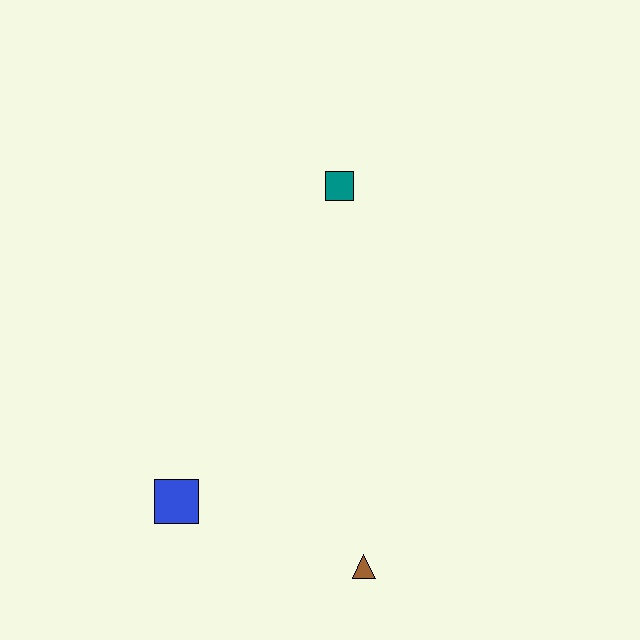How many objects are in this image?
There are 3 objects.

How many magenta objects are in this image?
There are no magenta objects.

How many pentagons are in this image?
There are no pentagons.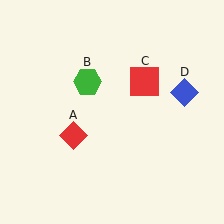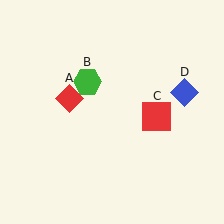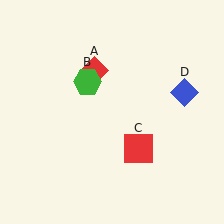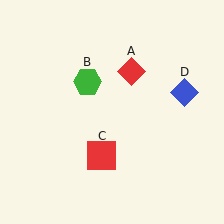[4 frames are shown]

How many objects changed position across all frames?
2 objects changed position: red diamond (object A), red square (object C).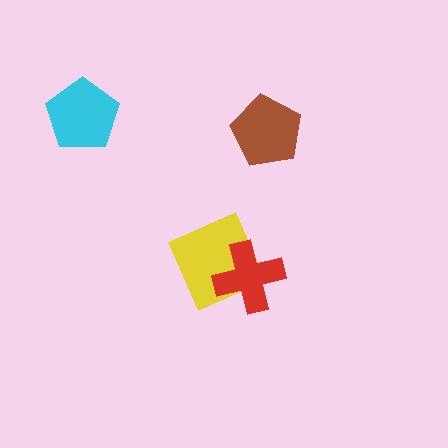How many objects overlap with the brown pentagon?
0 objects overlap with the brown pentagon.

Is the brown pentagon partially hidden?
No, no other shape covers it.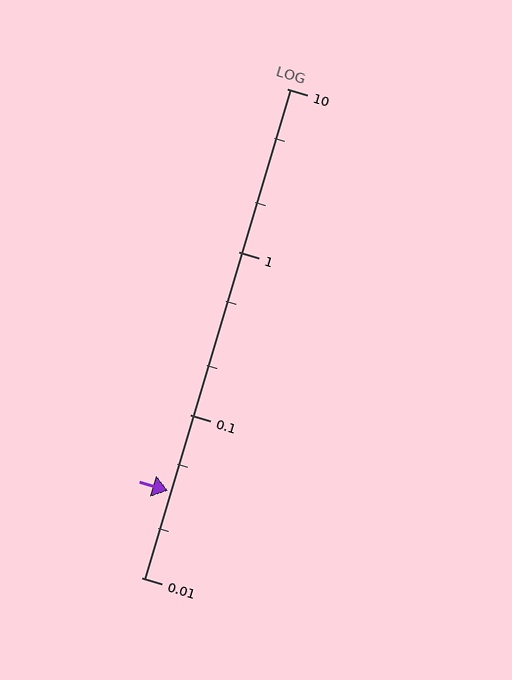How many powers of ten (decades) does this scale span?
The scale spans 3 decades, from 0.01 to 10.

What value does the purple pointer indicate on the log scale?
The pointer indicates approximately 0.034.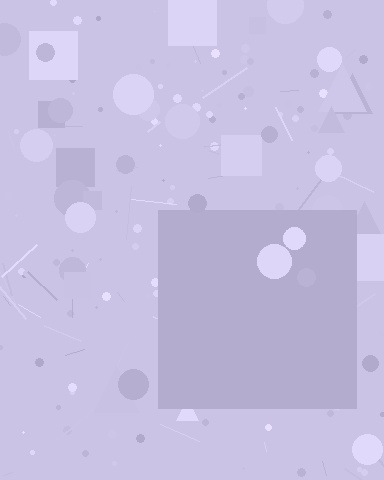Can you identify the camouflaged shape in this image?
The camouflaged shape is a square.